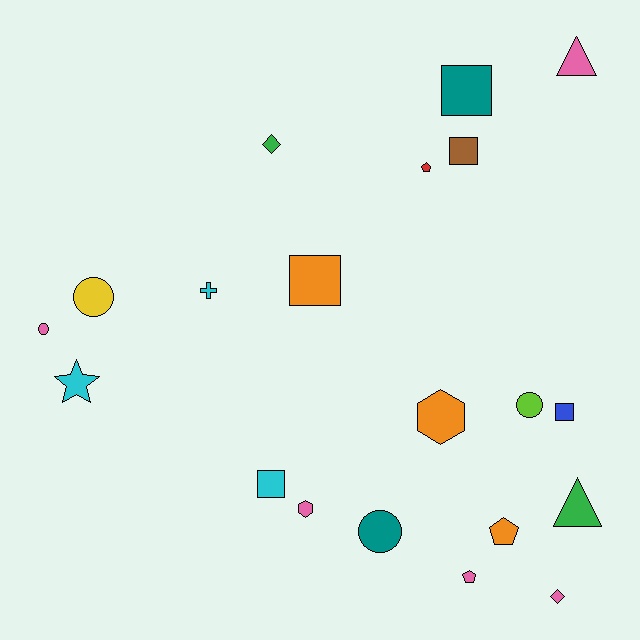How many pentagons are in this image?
There are 3 pentagons.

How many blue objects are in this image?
There is 1 blue object.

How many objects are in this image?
There are 20 objects.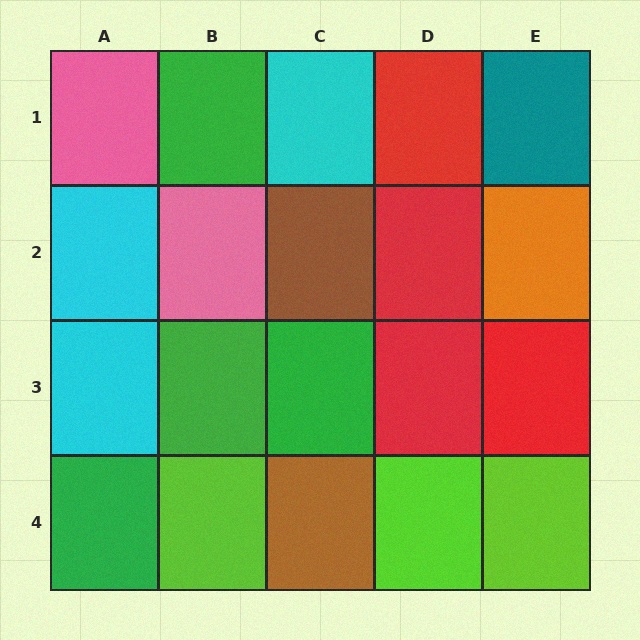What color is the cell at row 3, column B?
Green.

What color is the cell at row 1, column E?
Teal.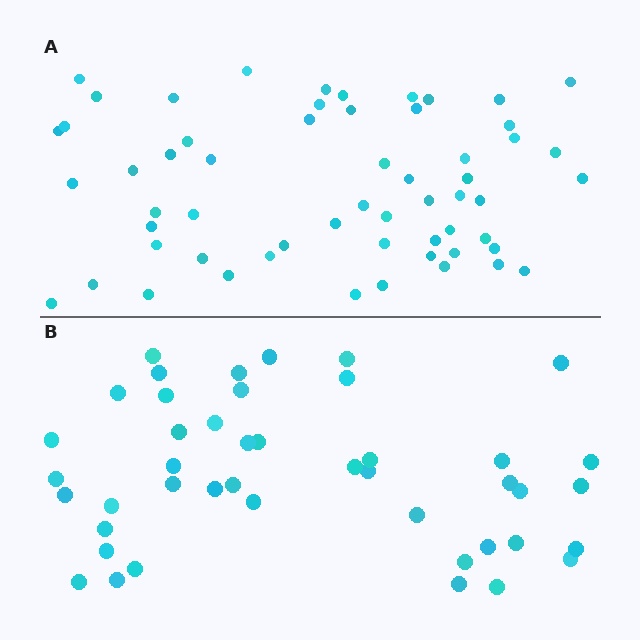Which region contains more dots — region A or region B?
Region A (the top region) has more dots.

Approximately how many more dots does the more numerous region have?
Region A has approximately 15 more dots than region B.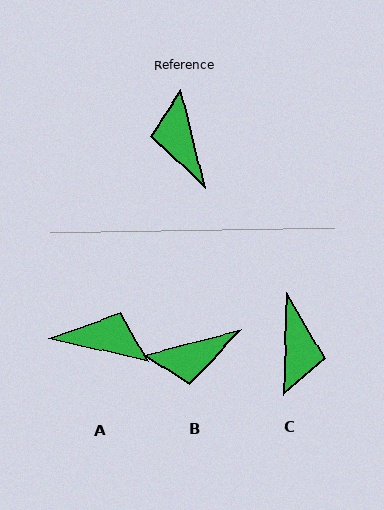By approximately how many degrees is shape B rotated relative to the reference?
Approximately 90 degrees counter-clockwise.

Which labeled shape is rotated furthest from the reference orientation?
C, about 165 degrees away.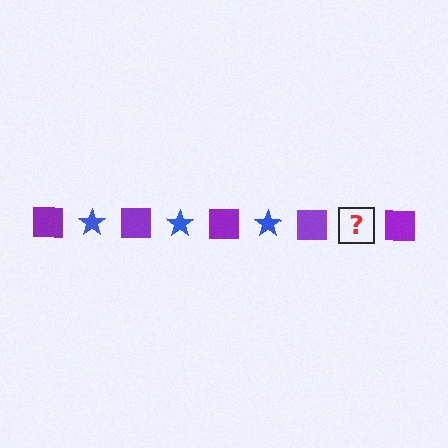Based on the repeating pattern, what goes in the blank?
The blank should be a blue star.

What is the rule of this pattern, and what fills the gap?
The rule is that the pattern alternates between purple square and blue star. The gap should be filled with a blue star.